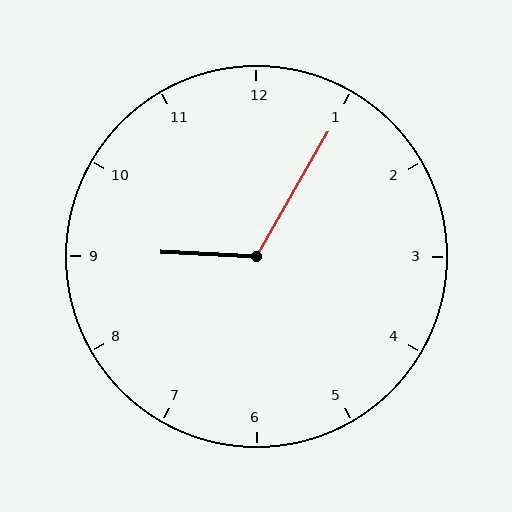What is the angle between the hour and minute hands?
Approximately 118 degrees.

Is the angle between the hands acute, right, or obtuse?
It is obtuse.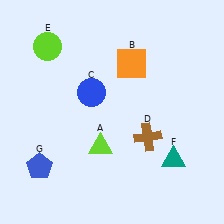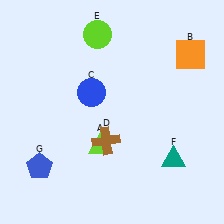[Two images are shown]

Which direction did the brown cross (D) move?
The brown cross (D) moved left.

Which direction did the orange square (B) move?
The orange square (B) moved right.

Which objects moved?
The objects that moved are: the orange square (B), the brown cross (D), the lime circle (E).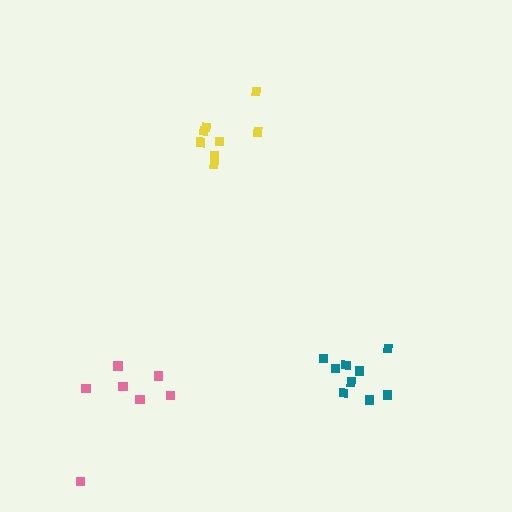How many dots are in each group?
Group 1: 8 dots, Group 2: 7 dots, Group 3: 9 dots (24 total).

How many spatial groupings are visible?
There are 3 spatial groupings.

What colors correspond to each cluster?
The clusters are colored: yellow, pink, teal.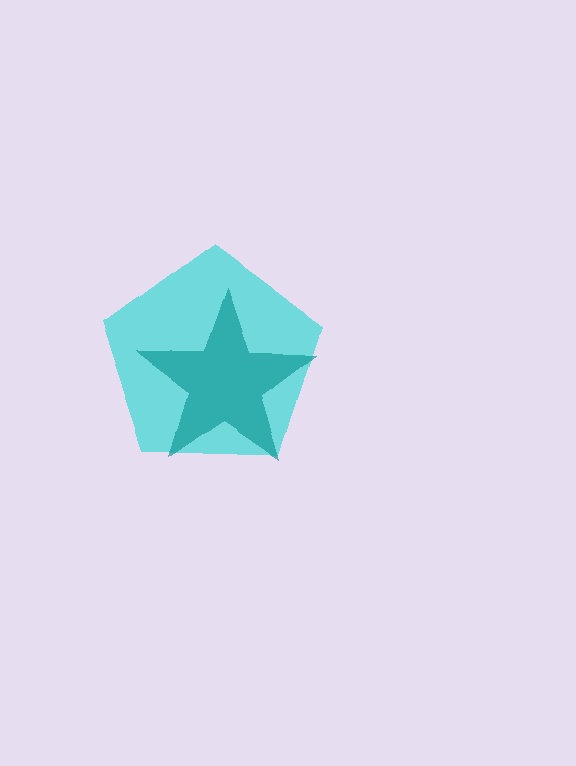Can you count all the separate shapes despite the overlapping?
Yes, there are 2 separate shapes.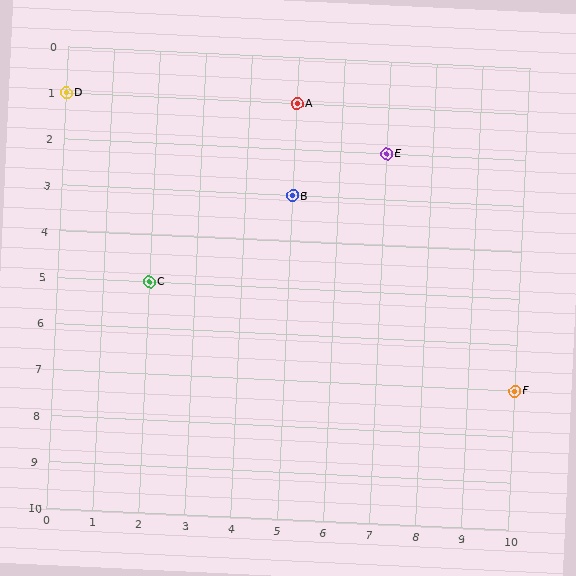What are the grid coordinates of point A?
Point A is at grid coordinates (5, 1).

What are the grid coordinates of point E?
Point E is at grid coordinates (7, 2).